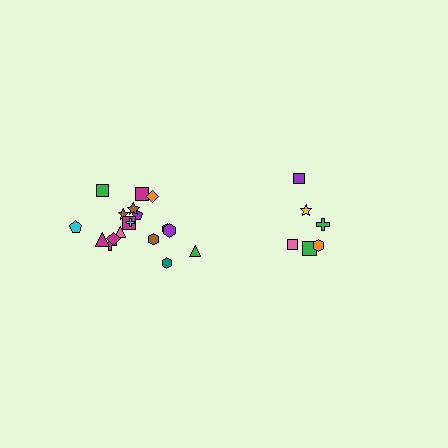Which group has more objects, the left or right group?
The left group.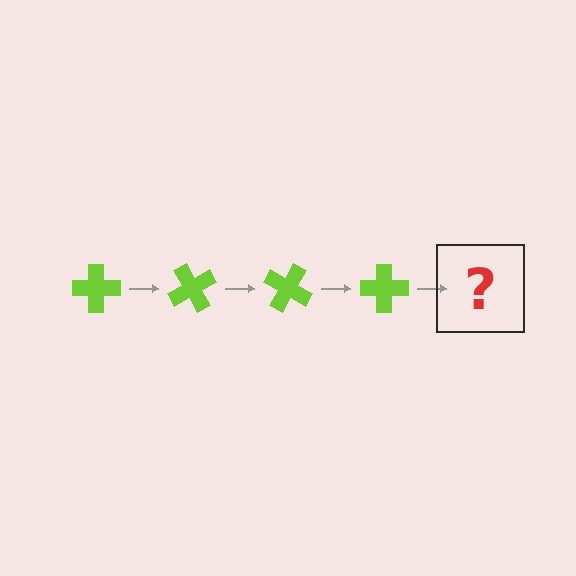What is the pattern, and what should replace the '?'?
The pattern is that the cross rotates 60 degrees each step. The '?' should be a lime cross rotated 240 degrees.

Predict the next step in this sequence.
The next step is a lime cross rotated 240 degrees.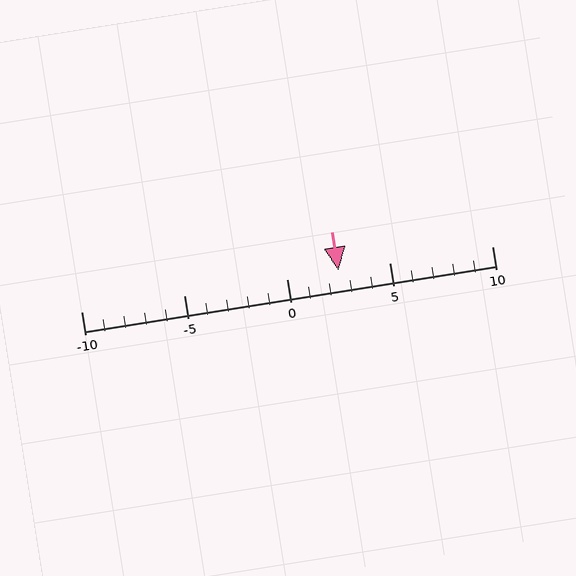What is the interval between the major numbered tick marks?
The major tick marks are spaced 5 units apart.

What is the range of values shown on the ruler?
The ruler shows values from -10 to 10.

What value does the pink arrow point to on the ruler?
The pink arrow points to approximately 2.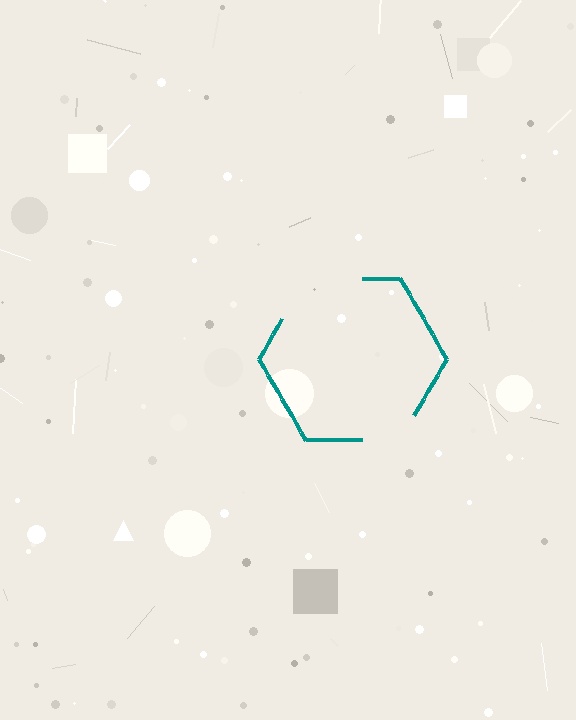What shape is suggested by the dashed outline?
The dashed outline suggests a hexagon.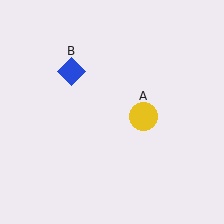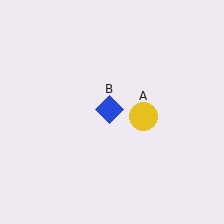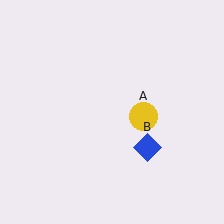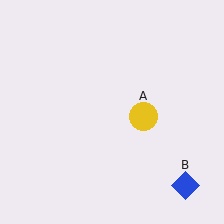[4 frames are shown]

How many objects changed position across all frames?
1 object changed position: blue diamond (object B).